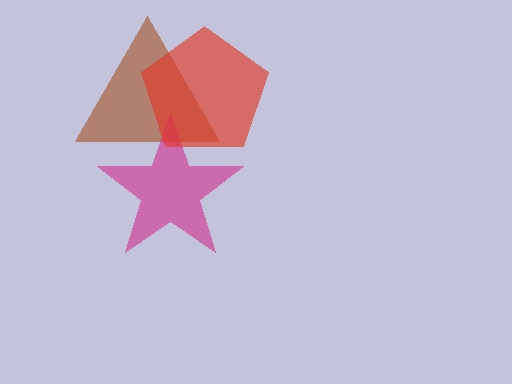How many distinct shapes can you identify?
There are 3 distinct shapes: a brown triangle, a magenta star, a red pentagon.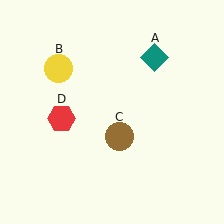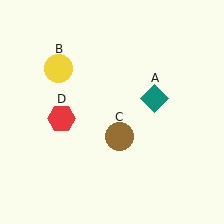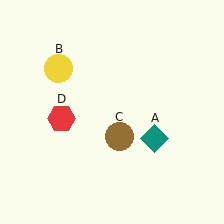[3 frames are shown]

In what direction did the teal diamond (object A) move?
The teal diamond (object A) moved down.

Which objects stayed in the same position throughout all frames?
Yellow circle (object B) and brown circle (object C) and red hexagon (object D) remained stationary.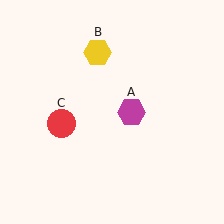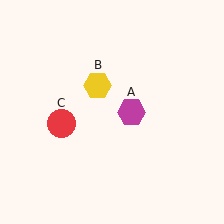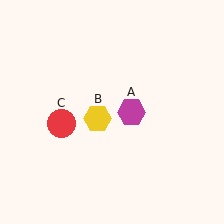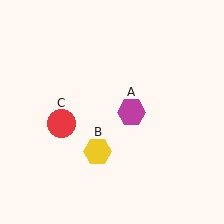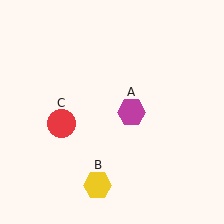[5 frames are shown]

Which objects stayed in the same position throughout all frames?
Magenta hexagon (object A) and red circle (object C) remained stationary.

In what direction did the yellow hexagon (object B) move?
The yellow hexagon (object B) moved down.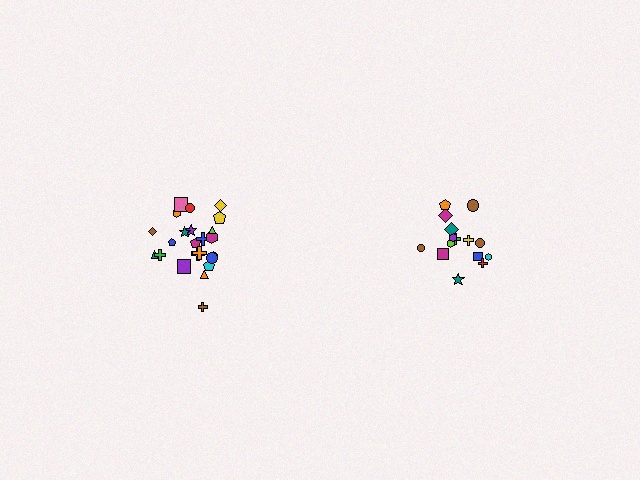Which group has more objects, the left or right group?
The left group.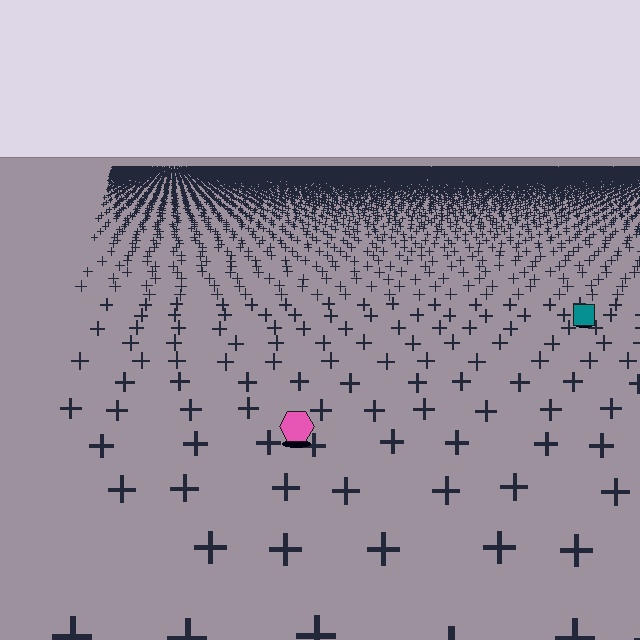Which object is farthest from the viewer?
The teal square is farthest from the viewer. It appears smaller and the ground texture around it is denser.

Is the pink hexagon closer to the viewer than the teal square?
Yes. The pink hexagon is closer — you can tell from the texture gradient: the ground texture is coarser near it.